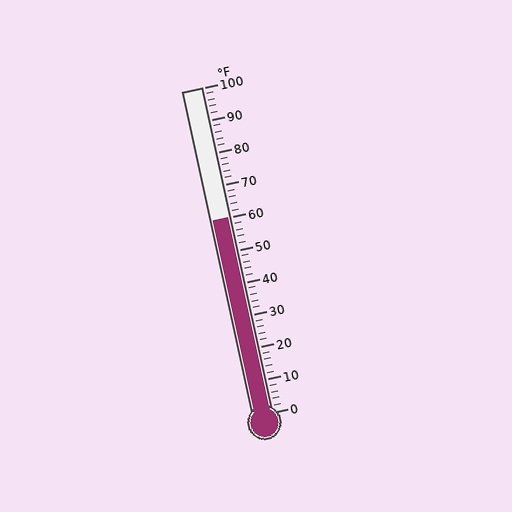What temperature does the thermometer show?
The thermometer shows approximately 60°F.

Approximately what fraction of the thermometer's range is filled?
The thermometer is filled to approximately 60% of its range.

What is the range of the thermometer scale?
The thermometer scale ranges from 0°F to 100°F.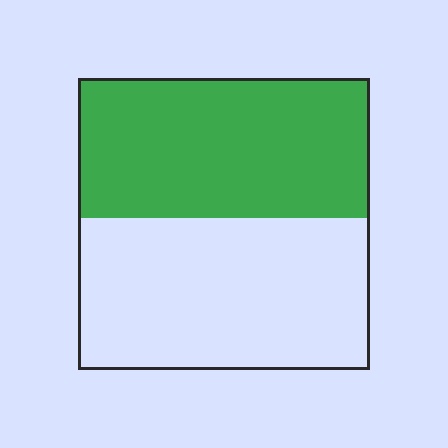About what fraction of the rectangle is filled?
About one half (1/2).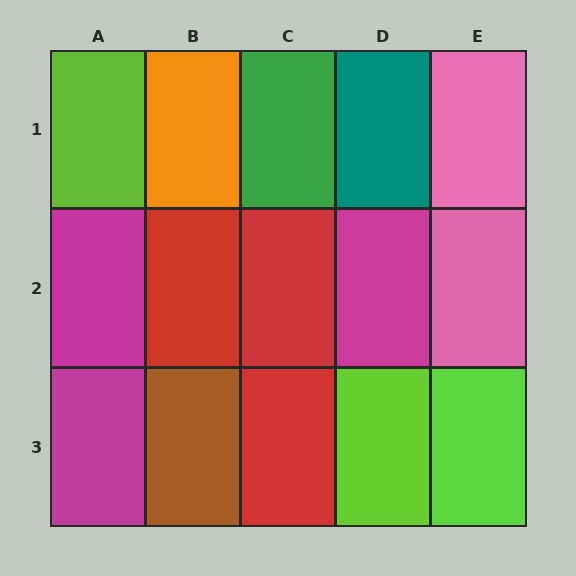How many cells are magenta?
3 cells are magenta.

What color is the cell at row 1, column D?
Teal.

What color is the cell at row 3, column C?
Red.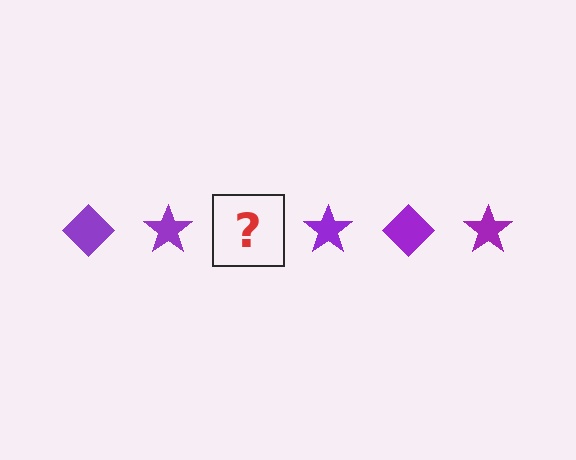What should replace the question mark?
The question mark should be replaced with a purple diamond.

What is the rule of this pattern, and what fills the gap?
The rule is that the pattern cycles through diamond, star shapes in purple. The gap should be filled with a purple diamond.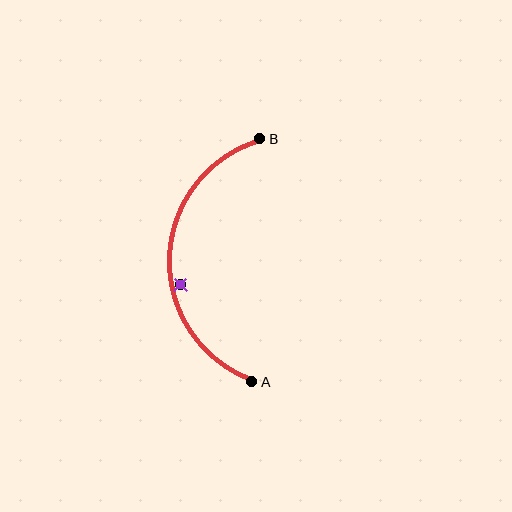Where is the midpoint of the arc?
The arc midpoint is the point on the curve farthest from the straight line joining A and B. It sits to the left of that line.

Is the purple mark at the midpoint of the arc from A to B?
No — the purple mark does not lie on the arc at all. It sits slightly inside the curve.